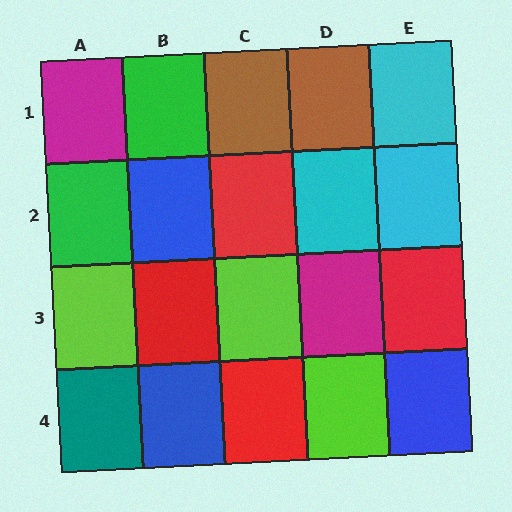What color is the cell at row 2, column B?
Blue.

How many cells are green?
2 cells are green.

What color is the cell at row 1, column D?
Brown.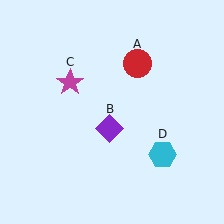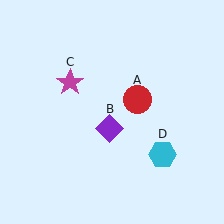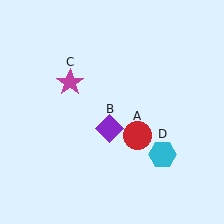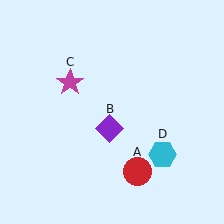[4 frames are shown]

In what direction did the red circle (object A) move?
The red circle (object A) moved down.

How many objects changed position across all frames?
1 object changed position: red circle (object A).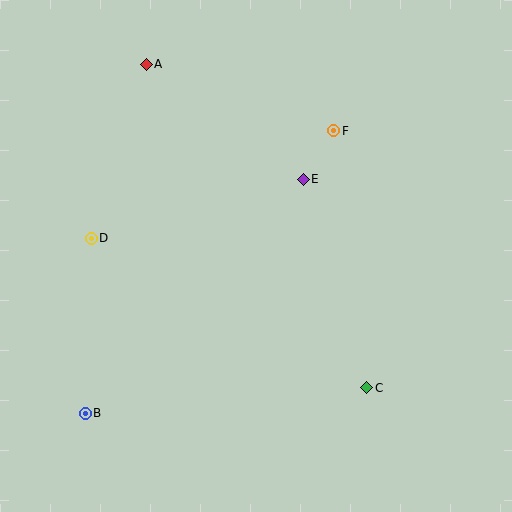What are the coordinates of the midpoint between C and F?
The midpoint between C and F is at (350, 259).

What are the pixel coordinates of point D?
Point D is at (91, 238).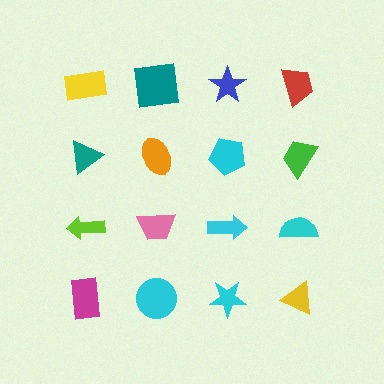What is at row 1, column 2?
A teal square.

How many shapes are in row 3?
4 shapes.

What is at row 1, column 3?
A blue star.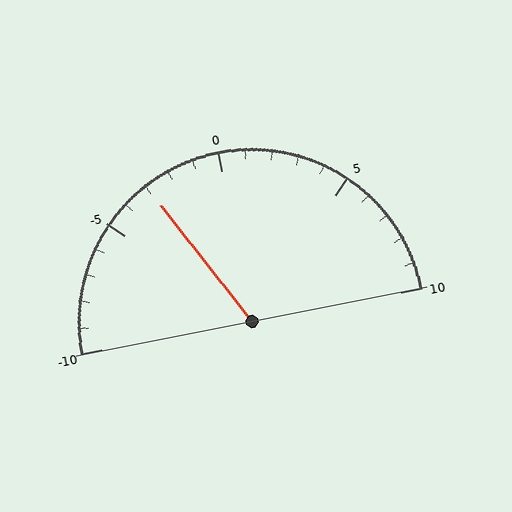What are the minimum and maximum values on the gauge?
The gauge ranges from -10 to 10.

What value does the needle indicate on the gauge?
The needle indicates approximately -3.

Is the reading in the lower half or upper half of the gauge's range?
The reading is in the lower half of the range (-10 to 10).